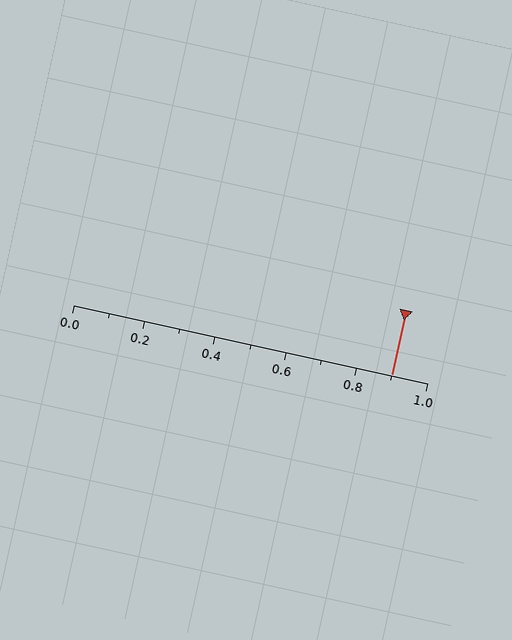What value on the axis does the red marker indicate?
The marker indicates approximately 0.9.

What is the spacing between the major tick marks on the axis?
The major ticks are spaced 0.2 apart.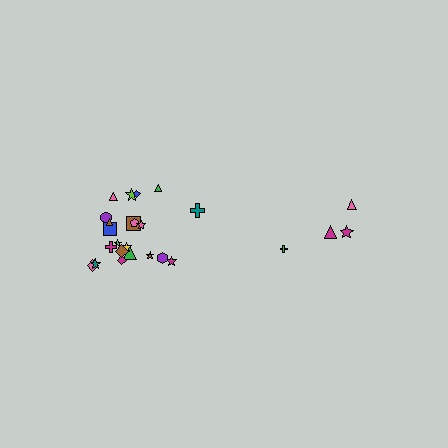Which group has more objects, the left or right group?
The left group.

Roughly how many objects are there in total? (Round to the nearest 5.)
Roughly 25 objects in total.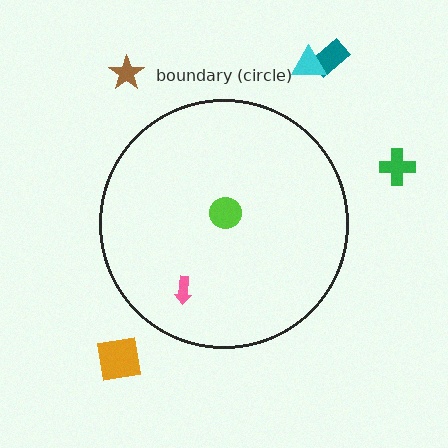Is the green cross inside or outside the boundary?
Outside.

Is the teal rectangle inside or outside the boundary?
Outside.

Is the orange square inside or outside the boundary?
Outside.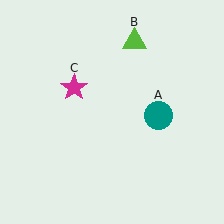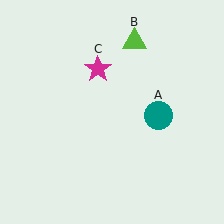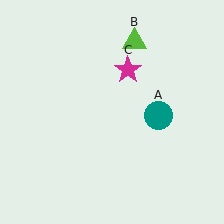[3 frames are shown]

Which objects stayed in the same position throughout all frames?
Teal circle (object A) and lime triangle (object B) remained stationary.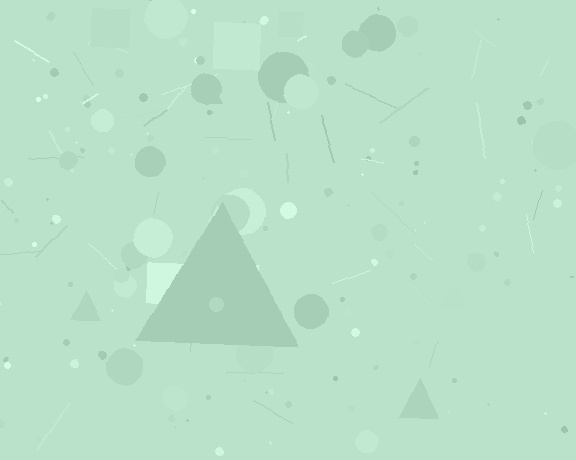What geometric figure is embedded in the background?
A triangle is embedded in the background.